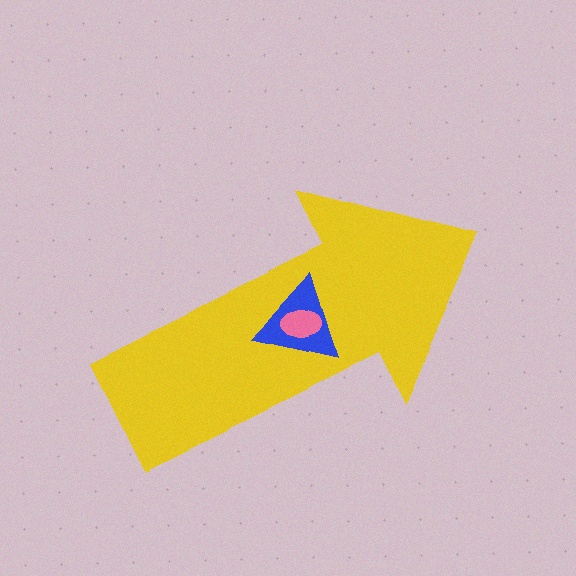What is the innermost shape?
The pink ellipse.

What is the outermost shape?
The yellow arrow.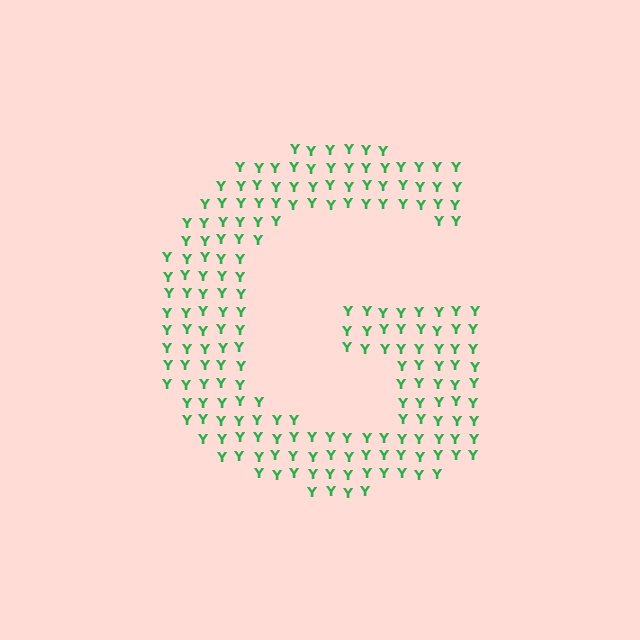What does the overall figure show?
The overall figure shows the letter G.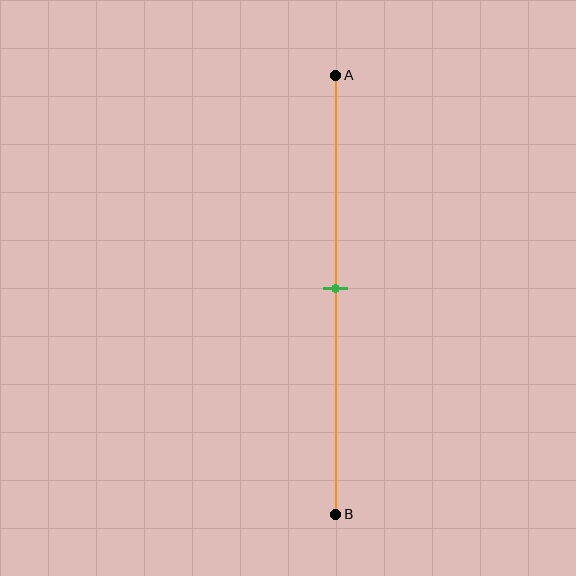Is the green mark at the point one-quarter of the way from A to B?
No, the mark is at about 50% from A, not at the 25% one-quarter point.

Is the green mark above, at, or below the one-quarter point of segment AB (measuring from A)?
The green mark is below the one-quarter point of segment AB.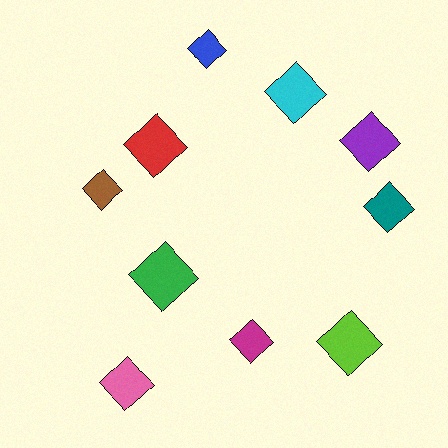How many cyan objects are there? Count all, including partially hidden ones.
There is 1 cyan object.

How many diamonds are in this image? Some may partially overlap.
There are 10 diamonds.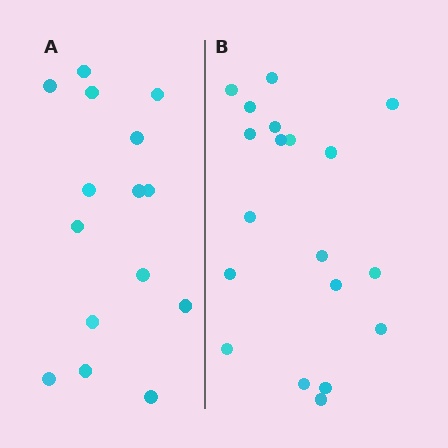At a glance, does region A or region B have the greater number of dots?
Region B (the right region) has more dots.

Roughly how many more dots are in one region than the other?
Region B has about 4 more dots than region A.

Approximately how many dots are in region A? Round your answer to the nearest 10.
About 20 dots. (The exact count is 15, which rounds to 20.)